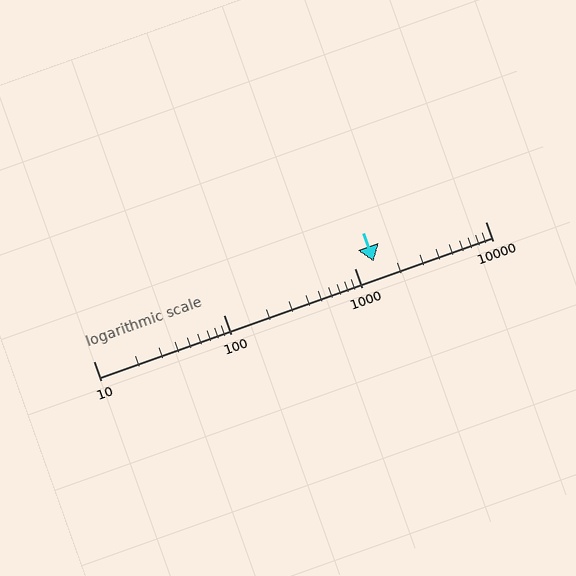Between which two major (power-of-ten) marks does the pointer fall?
The pointer is between 1000 and 10000.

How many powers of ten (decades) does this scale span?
The scale spans 3 decades, from 10 to 10000.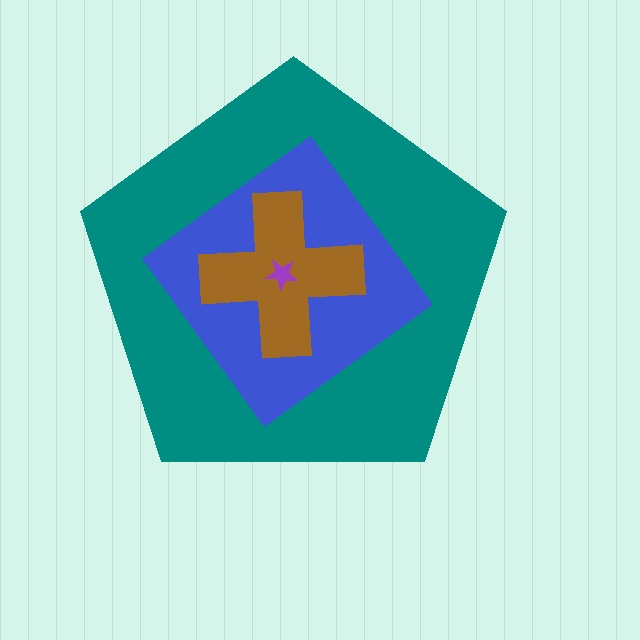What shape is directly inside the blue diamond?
The brown cross.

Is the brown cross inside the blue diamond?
Yes.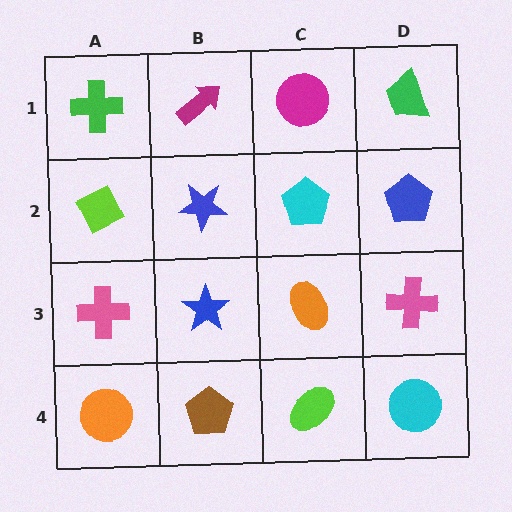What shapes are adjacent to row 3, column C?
A cyan pentagon (row 2, column C), a lime ellipse (row 4, column C), a blue star (row 3, column B), a pink cross (row 3, column D).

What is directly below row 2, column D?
A pink cross.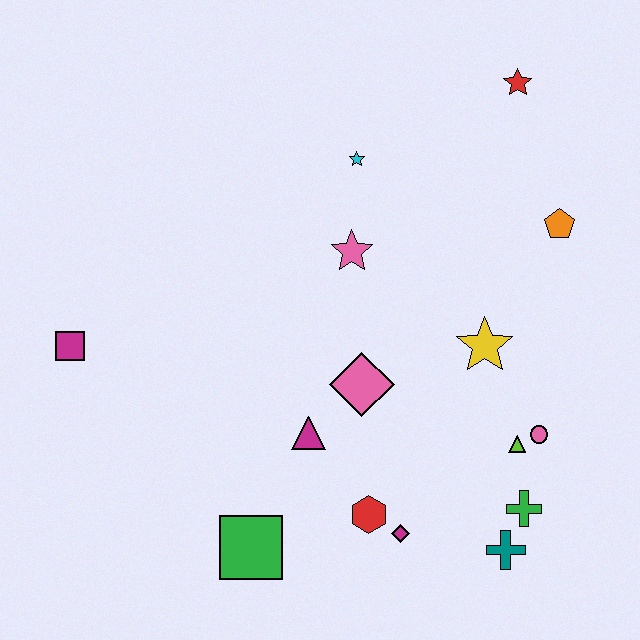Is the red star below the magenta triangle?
No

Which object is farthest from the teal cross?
The magenta square is farthest from the teal cross.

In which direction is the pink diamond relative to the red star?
The pink diamond is below the red star.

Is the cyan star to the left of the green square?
No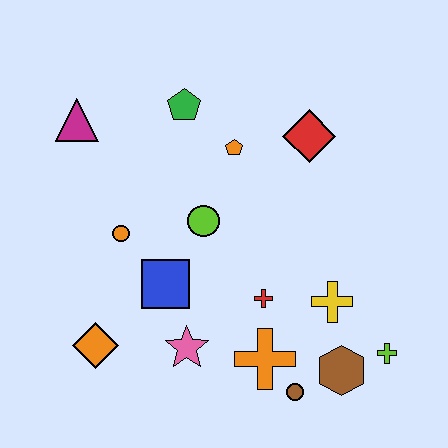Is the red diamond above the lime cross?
Yes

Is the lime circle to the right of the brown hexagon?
No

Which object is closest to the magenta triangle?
The green pentagon is closest to the magenta triangle.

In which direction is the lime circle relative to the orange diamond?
The lime circle is above the orange diamond.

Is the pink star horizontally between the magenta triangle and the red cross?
Yes